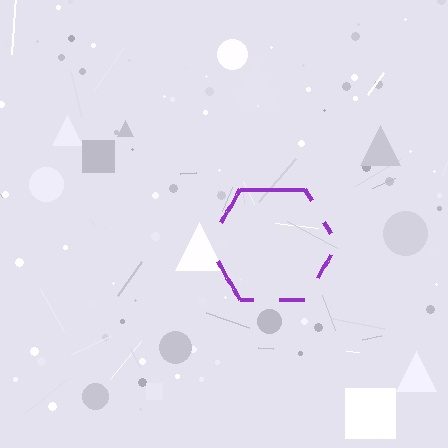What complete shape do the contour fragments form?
The contour fragments form a hexagon.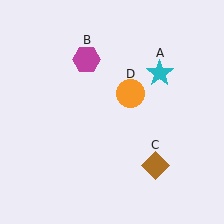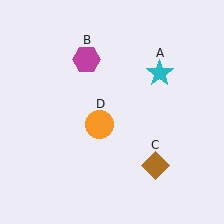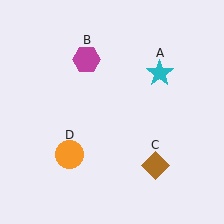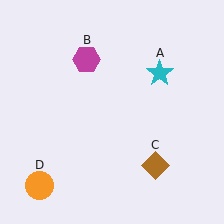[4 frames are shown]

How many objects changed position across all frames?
1 object changed position: orange circle (object D).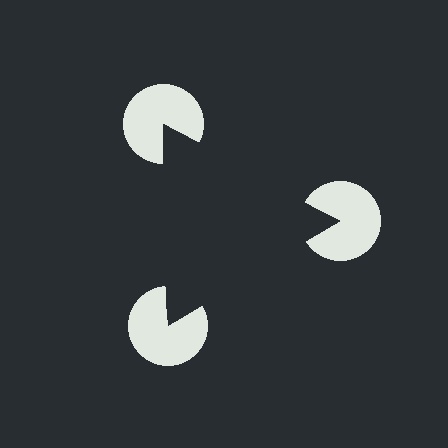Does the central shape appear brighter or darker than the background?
It typically appears slightly darker than the background, even though no actual brightness change is drawn.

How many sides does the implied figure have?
3 sides.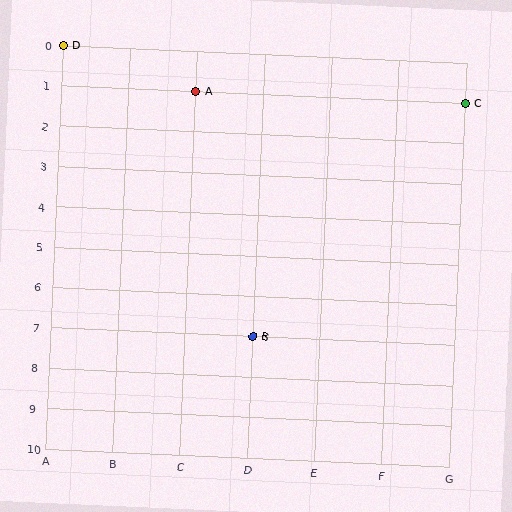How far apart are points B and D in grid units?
Points B and D are 3 columns and 7 rows apart (about 7.6 grid units diagonally).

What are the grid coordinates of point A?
Point A is at grid coordinates (C, 1).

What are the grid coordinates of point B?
Point B is at grid coordinates (D, 7).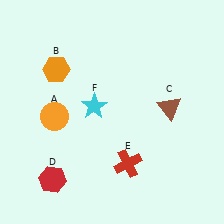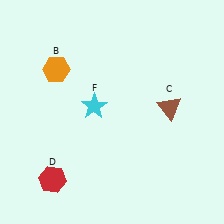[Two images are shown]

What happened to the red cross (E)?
The red cross (E) was removed in Image 2. It was in the bottom-right area of Image 1.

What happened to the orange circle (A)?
The orange circle (A) was removed in Image 2. It was in the bottom-left area of Image 1.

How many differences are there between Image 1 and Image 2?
There are 2 differences between the two images.